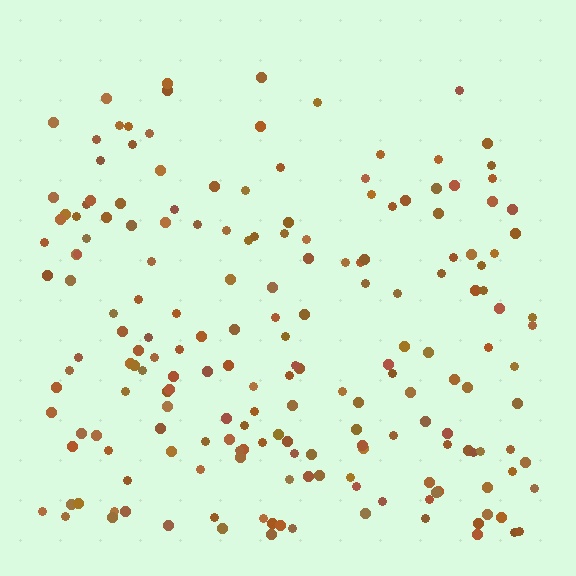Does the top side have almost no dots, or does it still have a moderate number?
Still a moderate number, just noticeably fewer than the bottom.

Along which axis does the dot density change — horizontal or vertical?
Vertical.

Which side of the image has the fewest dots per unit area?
The top.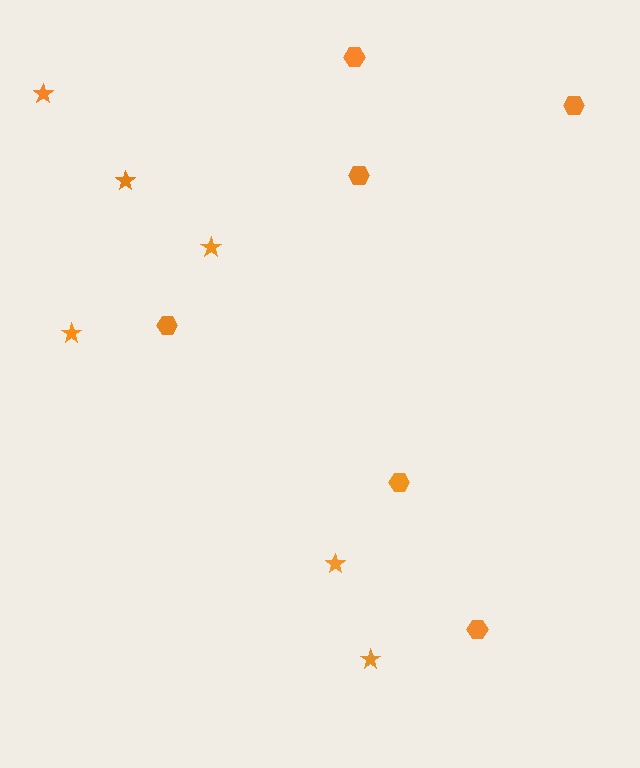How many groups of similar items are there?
There are 2 groups: one group of hexagons (6) and one group of stars (6).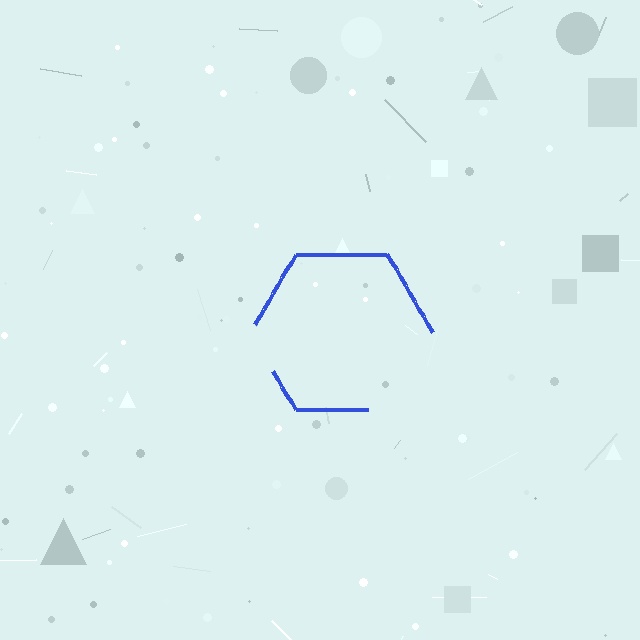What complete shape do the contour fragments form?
The contour fragments form a hexagon.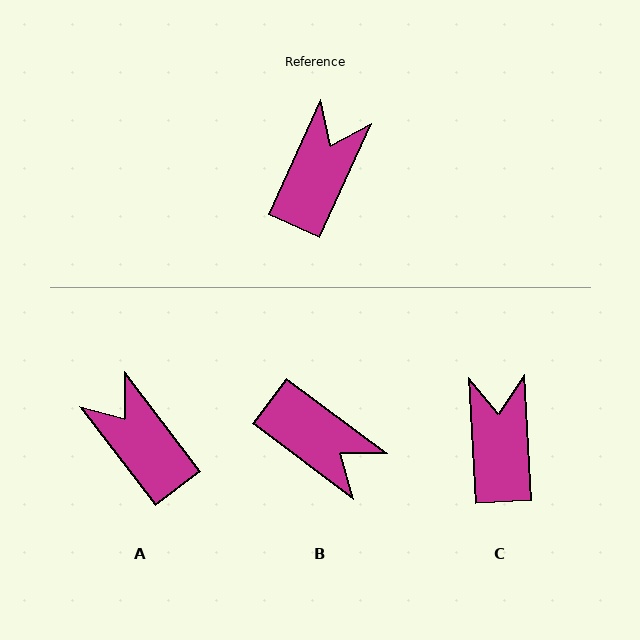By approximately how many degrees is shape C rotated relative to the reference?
Approximately 28 degrees counter-clockwise.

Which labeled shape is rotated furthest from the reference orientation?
B, about 102 degrees away.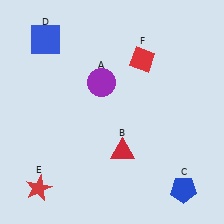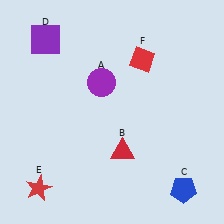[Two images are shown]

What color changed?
The square (D) changed from blue in Image 1 to purple in Image 2.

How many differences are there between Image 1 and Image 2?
There is 1 difference between the two images.